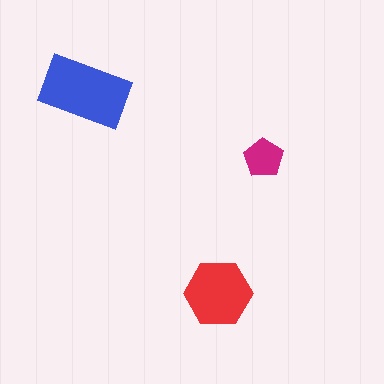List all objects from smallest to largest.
The magenta pentagon, the red hexagon, the blue rectangle.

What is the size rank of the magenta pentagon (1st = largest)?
3rd.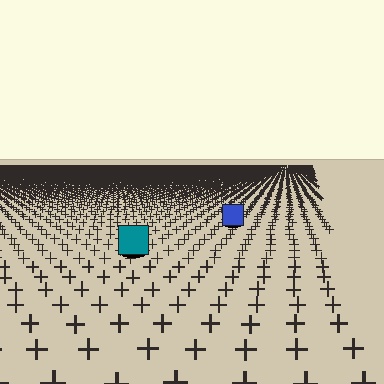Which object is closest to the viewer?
The teal square is closest. The texture marks near it are larger and more spread out.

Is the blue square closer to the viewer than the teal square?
No. The teal square is closer — you can tell from the texture gradient: the ground texture is coarser near it.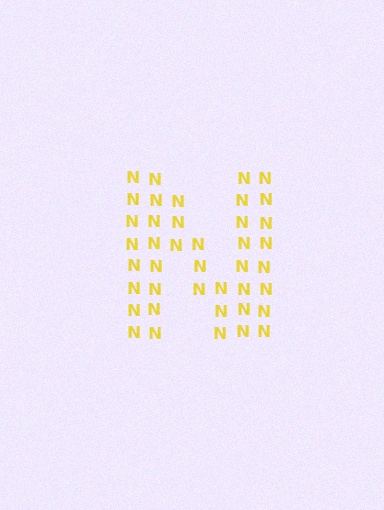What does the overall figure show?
The overall figure shows the letter N.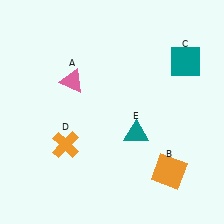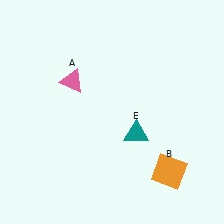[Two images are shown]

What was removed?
The orange cross (D), the teal square (C) were removed in Image 2.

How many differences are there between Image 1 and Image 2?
There are 2 differences between the two images.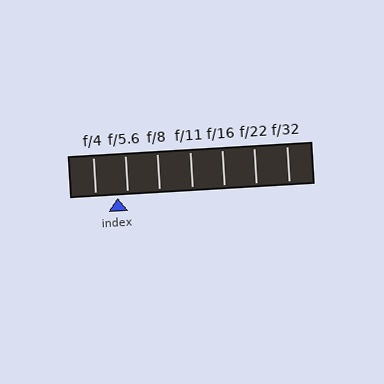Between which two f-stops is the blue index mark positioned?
The index mark is between f/4 and f/5.6.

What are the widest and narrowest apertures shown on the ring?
The widest aperture shown is f/4 and the narrowest is f/32.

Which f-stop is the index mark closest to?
The index mark is closest to f/5.6.